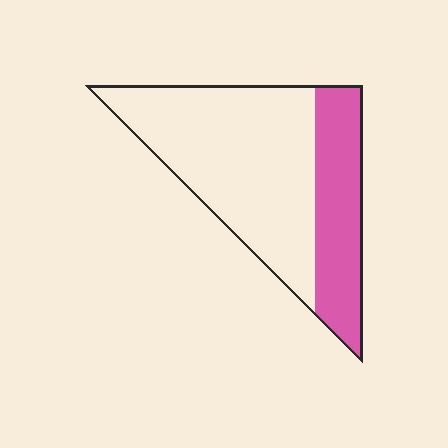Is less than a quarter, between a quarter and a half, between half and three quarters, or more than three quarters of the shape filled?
Between a quarter and a half.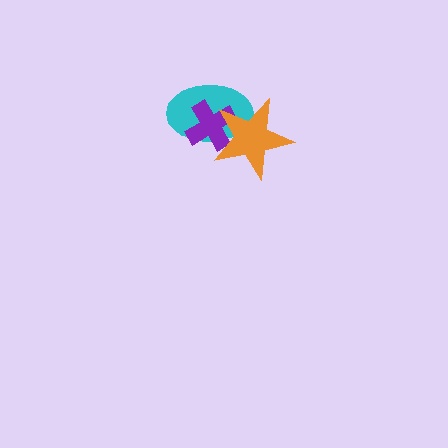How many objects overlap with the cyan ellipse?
2 objects overlap with the cyan ellipse.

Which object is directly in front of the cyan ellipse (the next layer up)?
The purple cross is directly in front of the cyan ellipse.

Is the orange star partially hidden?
No, no other shape covers it.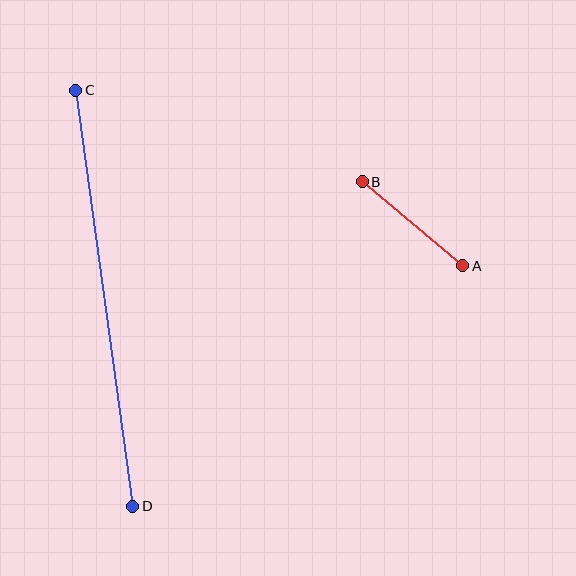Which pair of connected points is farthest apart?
Points C and D are farthest apart.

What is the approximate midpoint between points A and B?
The midpoint is at approximately (412, 224) pixels.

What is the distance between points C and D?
The distance is approximately 420 pixels.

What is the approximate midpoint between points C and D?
The midpoint is at approximately (104, 298) pixels.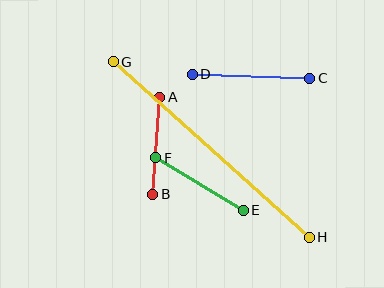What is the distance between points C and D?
The distance is approximately 118 pixels.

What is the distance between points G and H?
The distance is approximately 263 pixels.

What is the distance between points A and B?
The distance is approximately 97 pixels.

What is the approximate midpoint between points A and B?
The midpoint is at approximately (156, 146) pixels.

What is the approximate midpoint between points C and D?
The midpoint is at approximately (251, 76) pixels.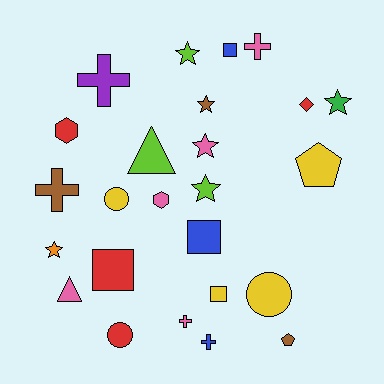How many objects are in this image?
There are 25 objects.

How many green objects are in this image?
There is 1 green object.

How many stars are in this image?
There are 6 stars.